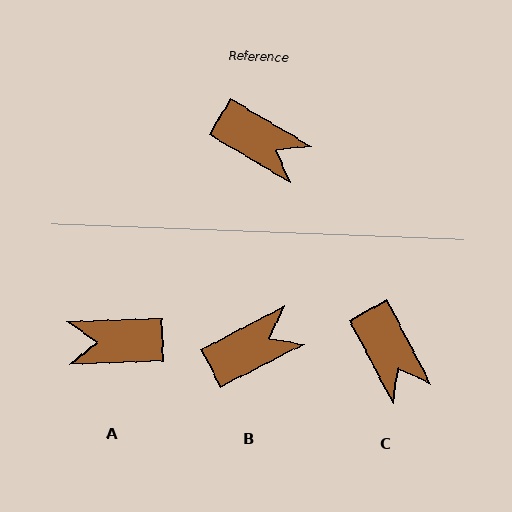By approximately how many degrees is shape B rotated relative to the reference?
Approximately 58 degrees counter-clockwise.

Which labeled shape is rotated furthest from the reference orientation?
A, about 147 degrees away.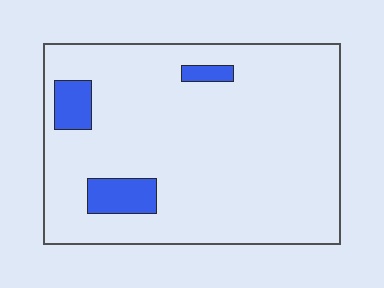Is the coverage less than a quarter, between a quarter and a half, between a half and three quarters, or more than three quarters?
Less than a quarter.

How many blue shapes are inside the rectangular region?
3.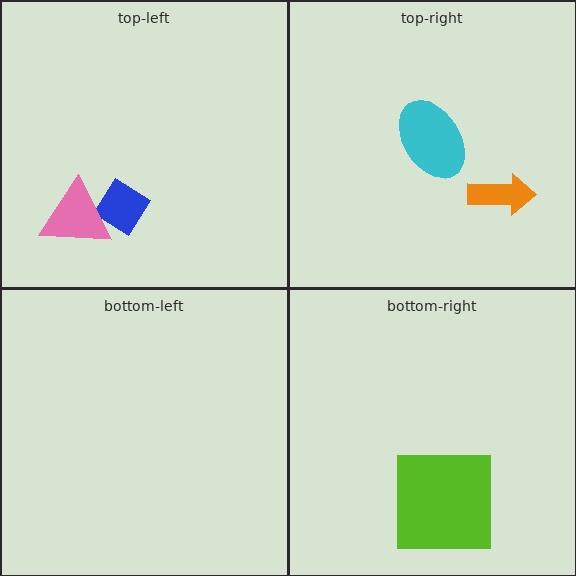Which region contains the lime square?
The bottom-right region.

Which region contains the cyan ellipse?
The top-right region.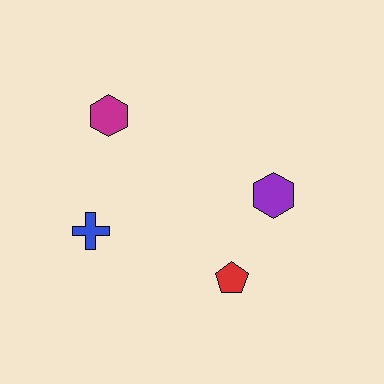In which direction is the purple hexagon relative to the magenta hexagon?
The purple hexagon is to the right of the magenta hexagon.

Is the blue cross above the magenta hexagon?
No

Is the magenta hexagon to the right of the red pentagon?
No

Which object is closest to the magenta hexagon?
The blue cross is closest to the magenta hexagon.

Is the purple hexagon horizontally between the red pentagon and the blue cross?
No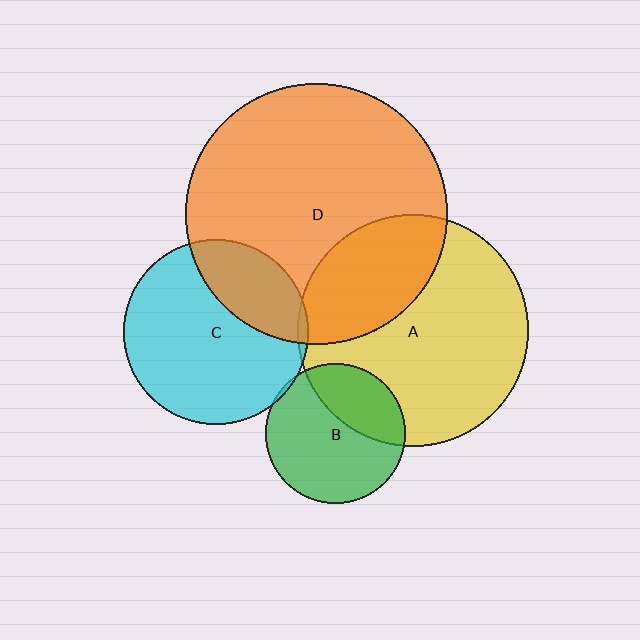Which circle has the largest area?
Circle D (orange).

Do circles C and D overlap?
Yes.